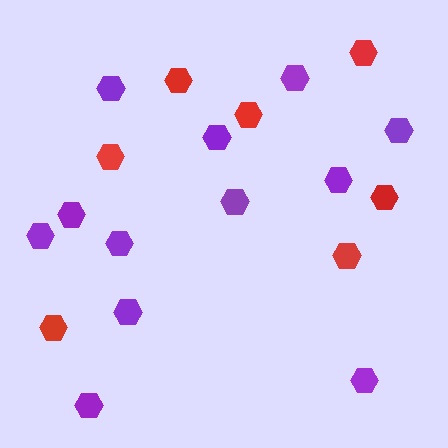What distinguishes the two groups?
There are 2 groups: one group of red hexagons (7) and one group of purple hexagons (12).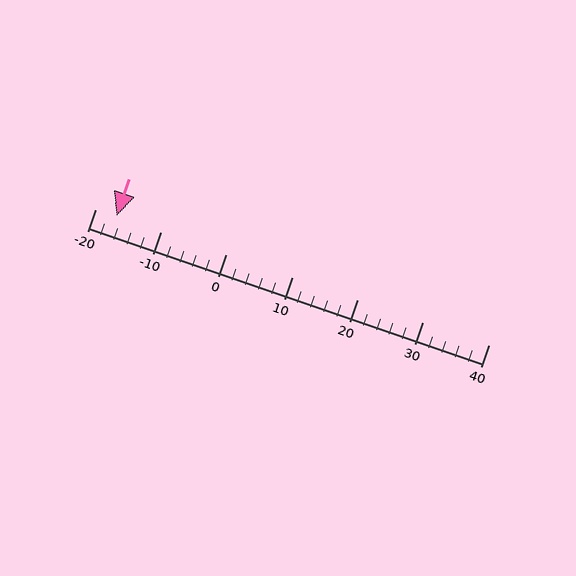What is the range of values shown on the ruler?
The ruler shows values from -20 to 40.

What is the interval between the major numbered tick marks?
The major tick marks are spaced 10 units apart.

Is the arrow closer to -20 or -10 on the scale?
The arrow is closer to -20.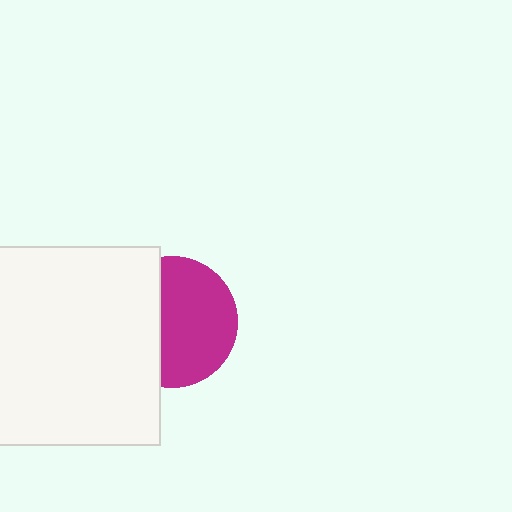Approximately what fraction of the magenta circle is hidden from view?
Roughly 40% of the magenta circle is hidden behind the white square.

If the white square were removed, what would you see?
You would see the complete magenta circle.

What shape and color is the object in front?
The object in front is a white square.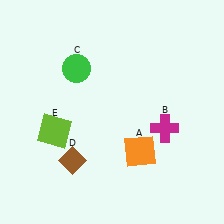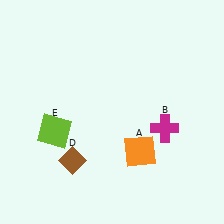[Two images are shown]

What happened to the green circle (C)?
The green circle (C) was removed in Image 2. It was in the top-left area of Image 1.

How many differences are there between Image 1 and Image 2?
There is 1 difference between the two images.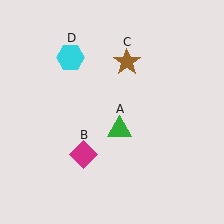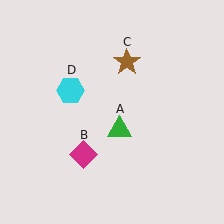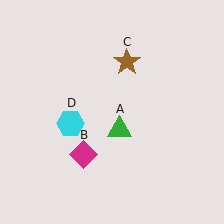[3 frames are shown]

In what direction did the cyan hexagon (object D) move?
The cyan hexagon (object D) moved down.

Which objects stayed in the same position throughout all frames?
Green triangle (object A) and magenta diamond (object B) and brown star (object C) remained stationary.